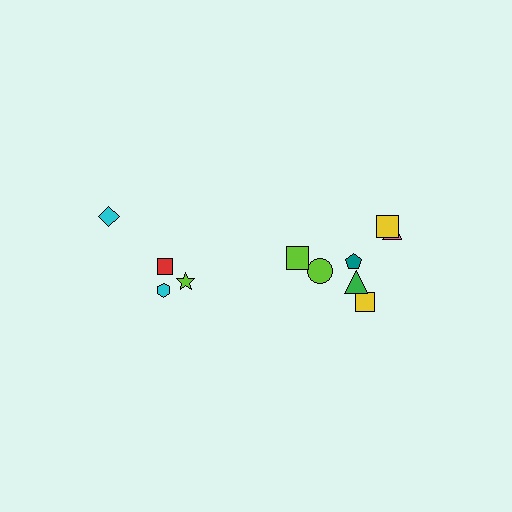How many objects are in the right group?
There are 7 objects.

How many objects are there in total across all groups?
There are 11 objects.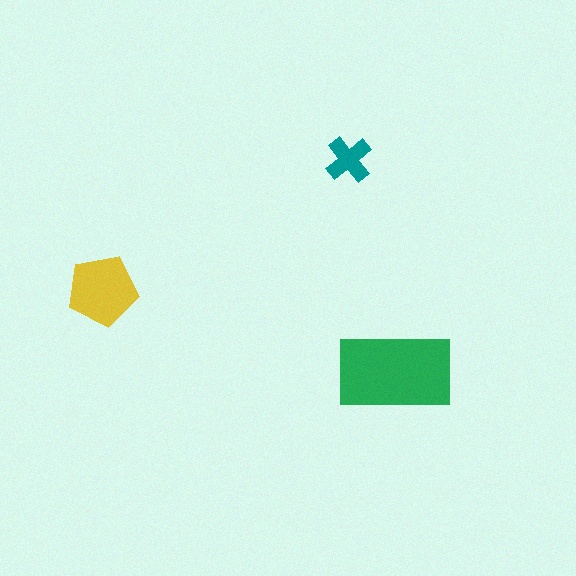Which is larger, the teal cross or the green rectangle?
The green rectangle.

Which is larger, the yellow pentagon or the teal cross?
The yellow pentagon.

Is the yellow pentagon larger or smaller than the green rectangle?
Smaller.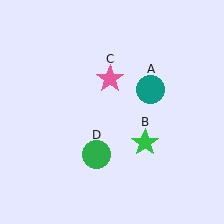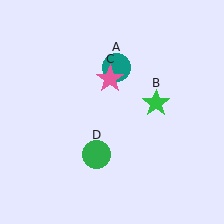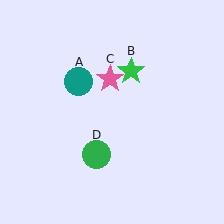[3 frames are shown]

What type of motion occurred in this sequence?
The teal circle (object A), green star (object B) rotated counterclockwise around the center of the scene.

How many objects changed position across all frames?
2 objects changed position: teal circle (object A), green star (object B).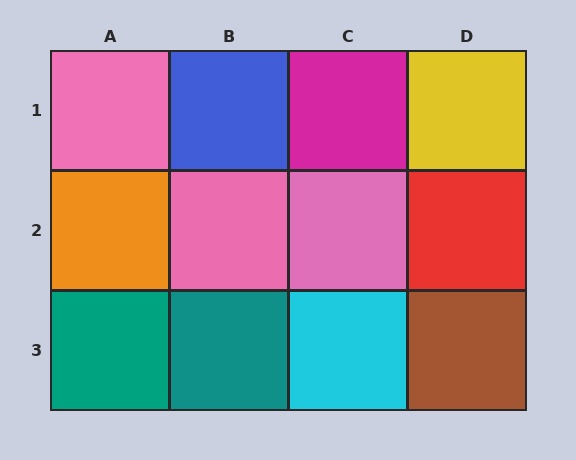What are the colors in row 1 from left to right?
Pink, blue, magenta, yellow.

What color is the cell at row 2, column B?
Pink.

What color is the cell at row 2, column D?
Red.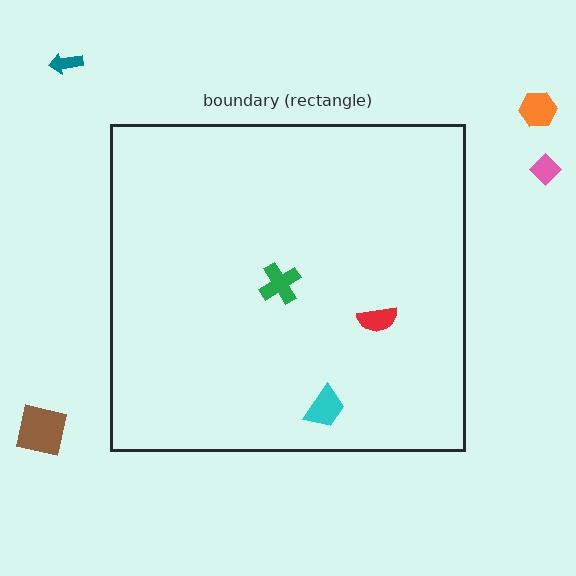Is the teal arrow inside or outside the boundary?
Outside.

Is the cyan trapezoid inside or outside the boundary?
Inside.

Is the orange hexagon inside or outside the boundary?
Outside.